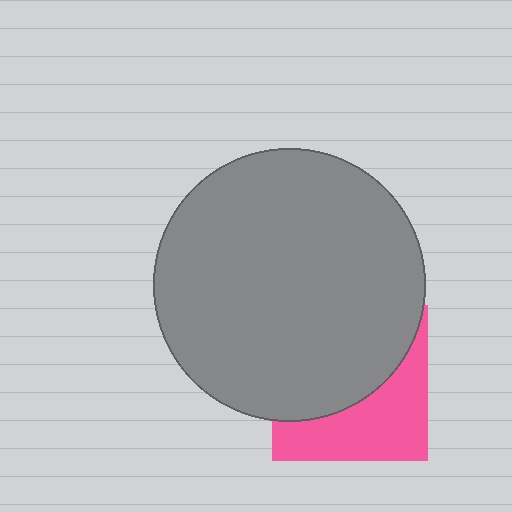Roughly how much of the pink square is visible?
A small part of it is visible (roughly 43%).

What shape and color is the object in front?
The object in front is a gray circle.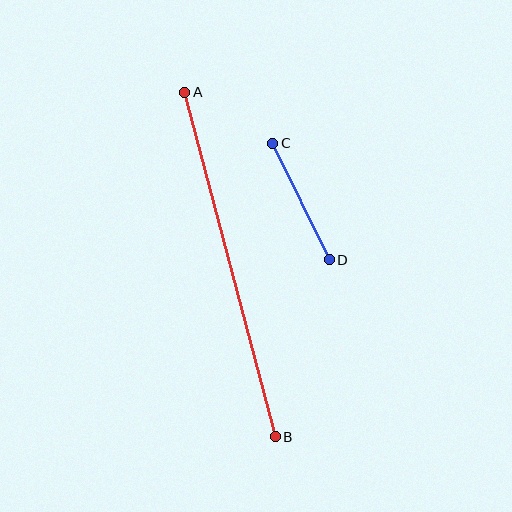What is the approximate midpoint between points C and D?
The midpoint is at approximately (301, 202) pixels.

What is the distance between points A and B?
The distance is approximately 356 pixels.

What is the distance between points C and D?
The distance is approximately 129 pixels.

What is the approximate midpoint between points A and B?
The midpoint is at approximately (230, 264) pixels.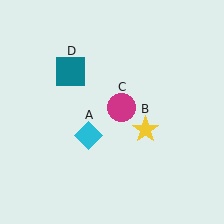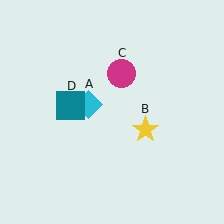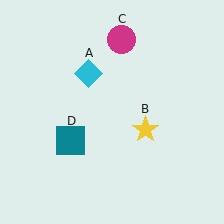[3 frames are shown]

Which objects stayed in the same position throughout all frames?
Yellow star (object B) remained stationary.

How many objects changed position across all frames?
3 objects changed position: cyan diamond (object A), magenta circle (object C), teal square (object D).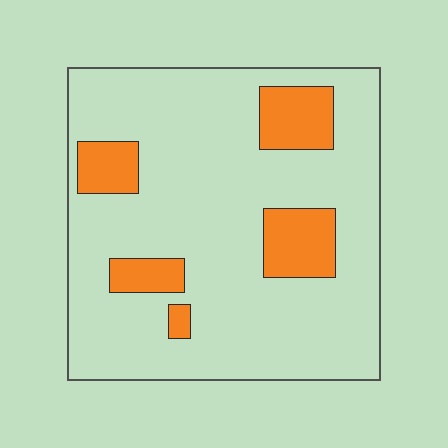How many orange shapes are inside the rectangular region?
5.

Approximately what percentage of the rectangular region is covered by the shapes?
Approximately 15%.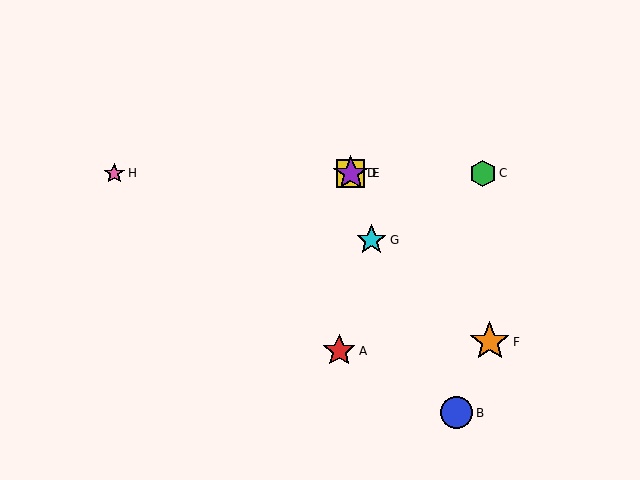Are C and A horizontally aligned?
No, C is at y≈173 and A is at y≈351.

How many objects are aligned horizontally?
4 objects (C, D, E, H) are aligned horizontally.